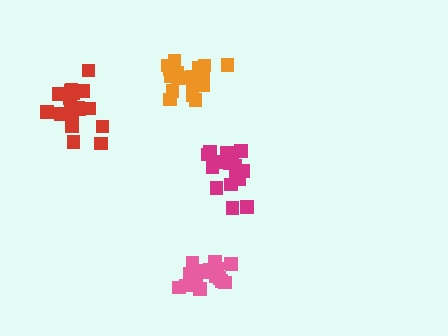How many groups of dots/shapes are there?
There are 4 groups.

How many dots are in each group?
Group 1: 19 dots, Group 2: 17 dots, Group 3: 19 dots, Group 4: 19 dots (74 total).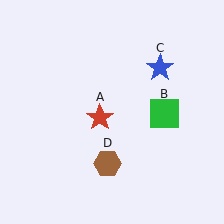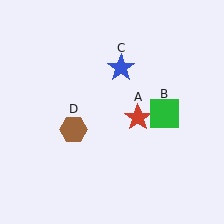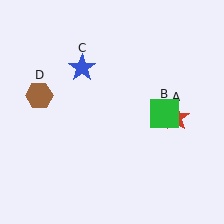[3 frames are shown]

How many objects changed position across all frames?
3 objects changed position: red star (object A), blue star (object C), brown hexagon (object D).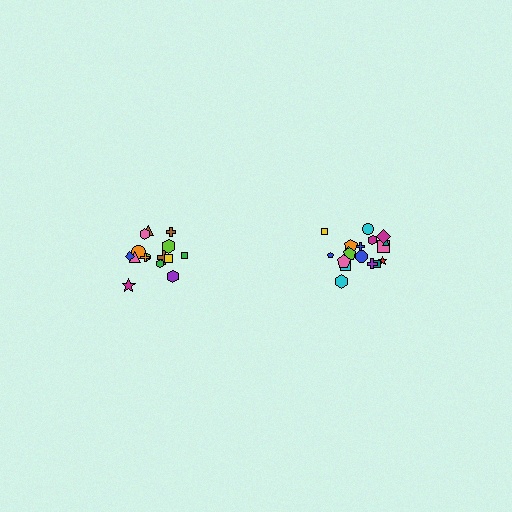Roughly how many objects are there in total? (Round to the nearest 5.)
Roughly 35 objects in total.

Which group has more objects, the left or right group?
The right group.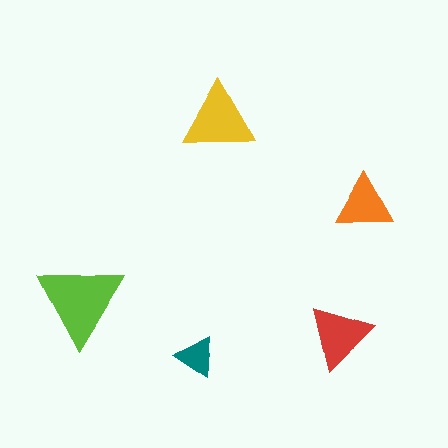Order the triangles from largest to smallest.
the lime one, the yellow one, the red one, the orange one, the teal one.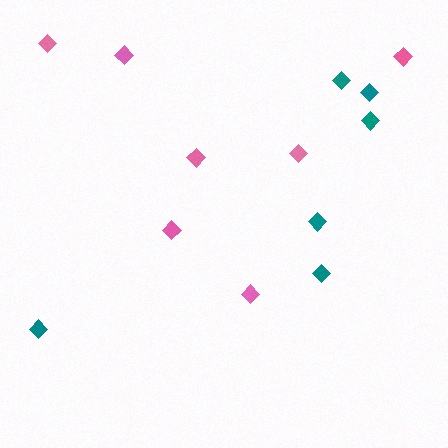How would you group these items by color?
There are 2 groups: one group of teal diamonds (6) and one group of pink diamonds (7).